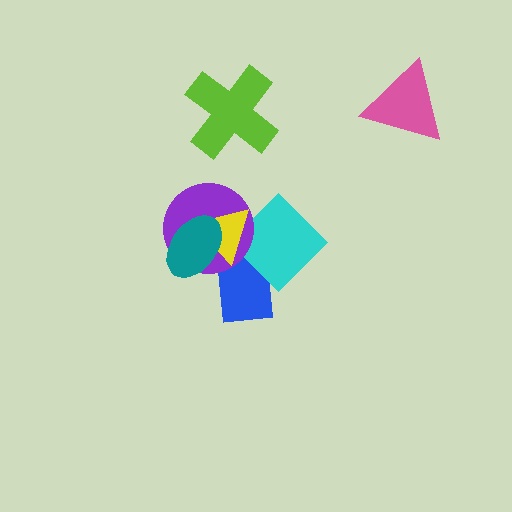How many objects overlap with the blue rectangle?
4 objects overlap with the blue rectangle.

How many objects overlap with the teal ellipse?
3 objects overlap with the teal ellipse.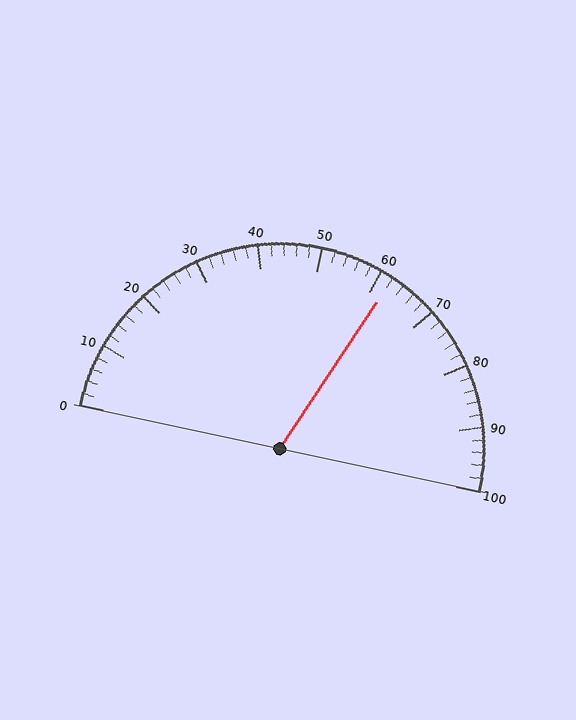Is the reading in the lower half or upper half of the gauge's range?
The reading is in the upper half of the range (0 to 100).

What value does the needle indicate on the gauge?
The needle indicates approximately 62.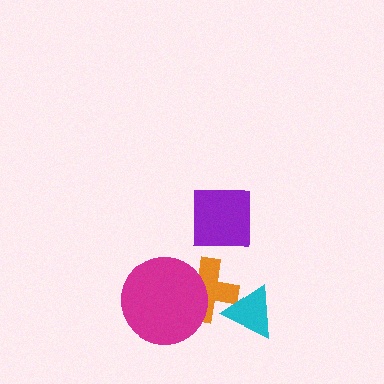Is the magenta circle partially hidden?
No, no other shape covers it.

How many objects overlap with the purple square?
0 objects overlap with the purple square.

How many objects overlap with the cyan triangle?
1 object overlaps with the cyan triangle.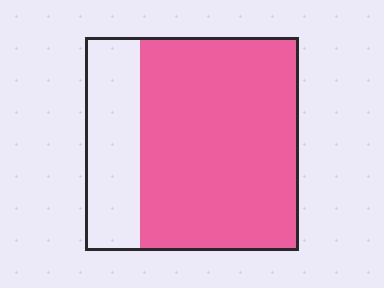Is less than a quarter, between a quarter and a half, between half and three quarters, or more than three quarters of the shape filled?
Between half and three quarters.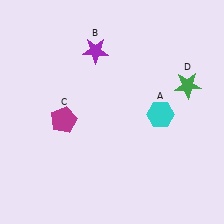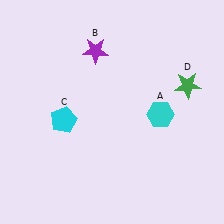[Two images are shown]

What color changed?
The pentagon (C) changed from magenta in Image 1 to cyan in Image 2.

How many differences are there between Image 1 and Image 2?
There is 1 difference between the two images.